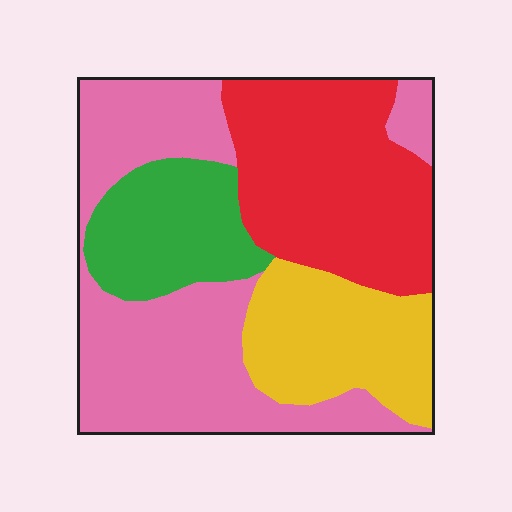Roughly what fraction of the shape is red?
Red covers roughly 30% of the shape.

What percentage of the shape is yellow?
Yellow takes up about one sixth (1/6) of the shape.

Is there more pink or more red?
Pink.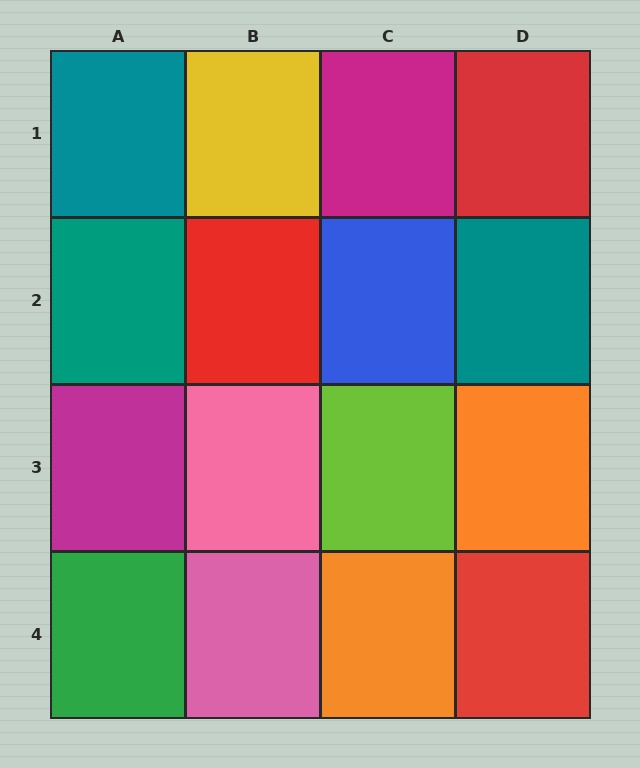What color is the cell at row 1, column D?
Red.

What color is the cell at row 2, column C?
Blue.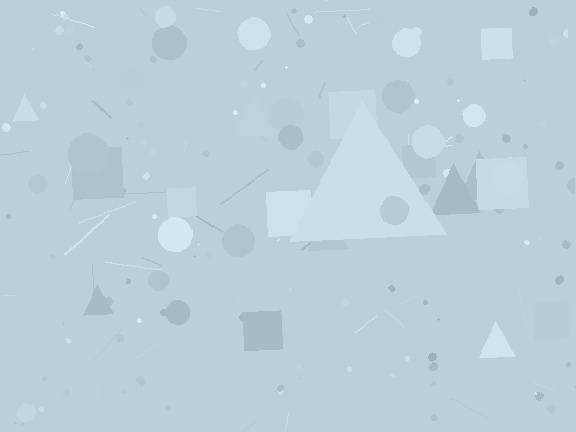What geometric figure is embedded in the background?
A triangle is embedded in the background.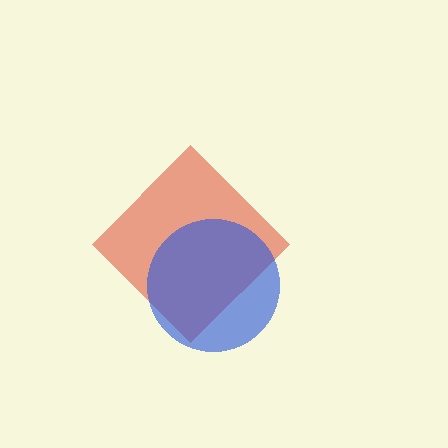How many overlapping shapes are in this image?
There are 2 overlapping shapes in the image.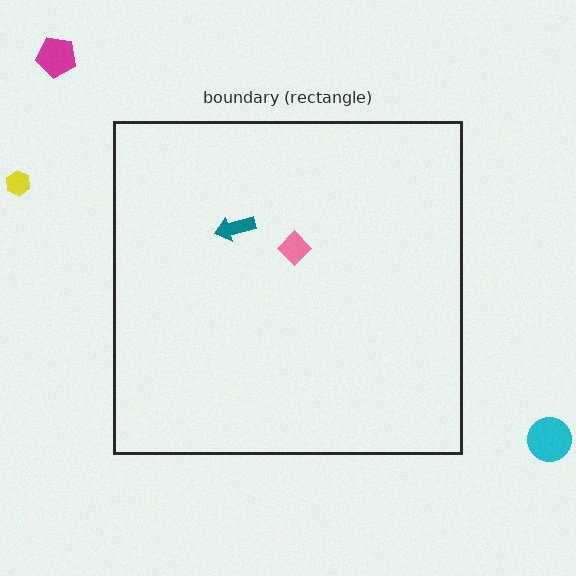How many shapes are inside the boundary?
2 inside, 3 outside.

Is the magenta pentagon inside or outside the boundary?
Outside.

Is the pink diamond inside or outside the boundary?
Inside.